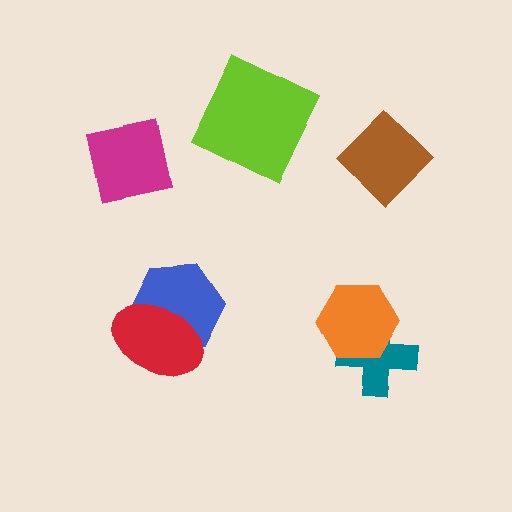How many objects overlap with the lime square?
0 objects overlap with the lime square.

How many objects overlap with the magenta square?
0 objects overlap with the magenta square.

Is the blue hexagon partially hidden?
Yes, it is partially covered by another shape.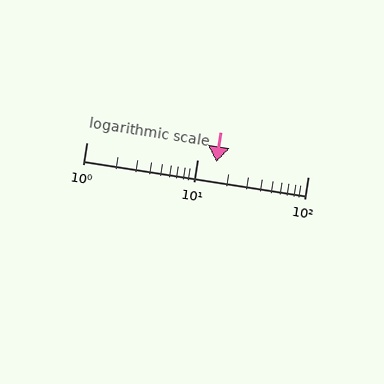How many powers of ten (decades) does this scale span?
The scale spans 2 decades, from 1 to 100.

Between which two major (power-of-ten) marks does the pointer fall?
The pointer is between 10 and 100.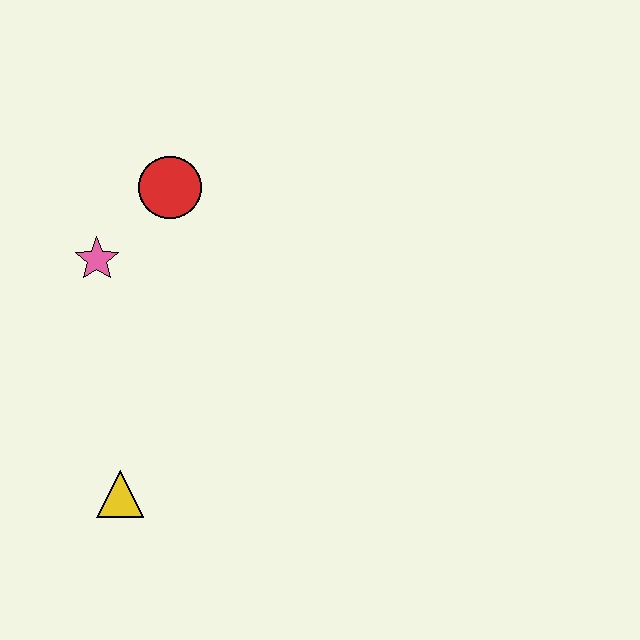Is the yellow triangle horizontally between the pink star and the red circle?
Yes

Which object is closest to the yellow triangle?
The pink star is closest to the yellow triangle.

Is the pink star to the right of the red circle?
No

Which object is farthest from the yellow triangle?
The red circle is farthest from the yellow triangle.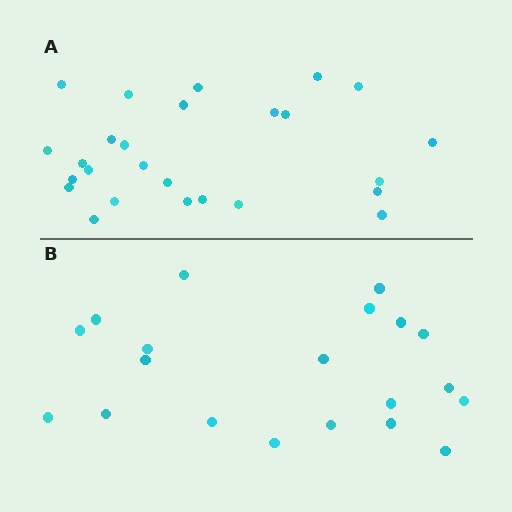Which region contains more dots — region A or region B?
Region A (the top region) has more dots.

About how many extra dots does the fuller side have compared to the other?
Region A has about 6 more dots than region B.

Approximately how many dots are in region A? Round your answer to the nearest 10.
About 30 dots. (The exact count is 26, which rounds to 30.)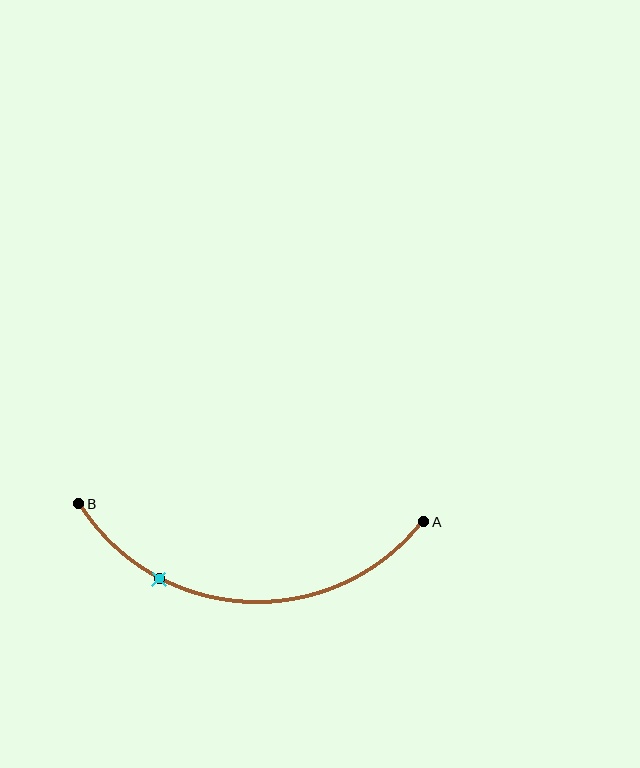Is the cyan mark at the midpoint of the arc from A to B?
No. The cyan mark lies on the arc but is closer to endpoint B. The arc midpoint would be at the point on the curve equidistant along the arc from both A and B.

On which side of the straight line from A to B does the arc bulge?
The arc bulges below the straight line connecting A and B.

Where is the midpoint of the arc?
The arc midpoint is the point on the curve farthest from the straight line joining A and B. It sits below that line.